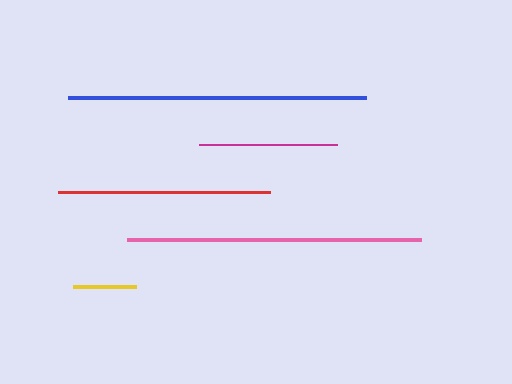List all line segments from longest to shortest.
From longest to shortest: blue, pink, red, magenta, yellow.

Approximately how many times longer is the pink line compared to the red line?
The pink line is approximately 1.4 times the length of the red line.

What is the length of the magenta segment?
The magenta segment is approximately 138 pixels long.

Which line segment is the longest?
The blue line is the longest at approximately 299 pixels.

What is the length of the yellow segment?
The yellow segment is approximately 62 pixels long.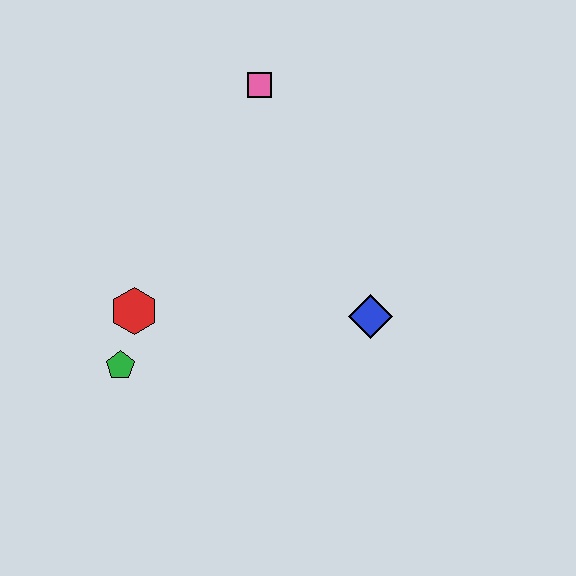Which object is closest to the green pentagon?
The red hexagon is closest to the green pentagon.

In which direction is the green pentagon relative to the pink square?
The green pentagon is below the pink square.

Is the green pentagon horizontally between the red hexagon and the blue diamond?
No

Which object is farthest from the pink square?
The green pentagon is farthest from the pink square.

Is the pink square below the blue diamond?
No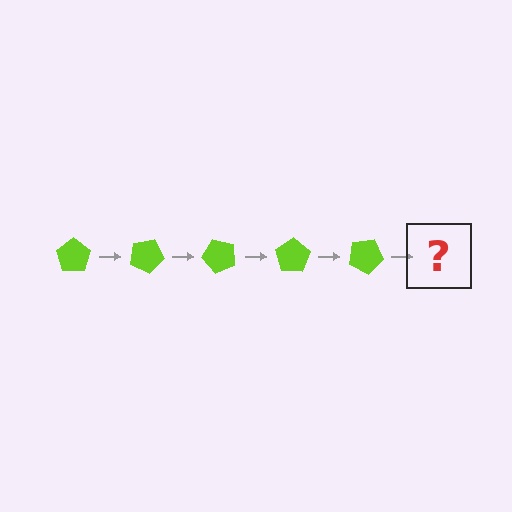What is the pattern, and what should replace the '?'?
The pattern is that the pentagon rotates 25 degrees each step. The '?' should be a lime pentagon rotated 125 degrees.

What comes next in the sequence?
The next element should be a lime pentagon rotated 125 degrees.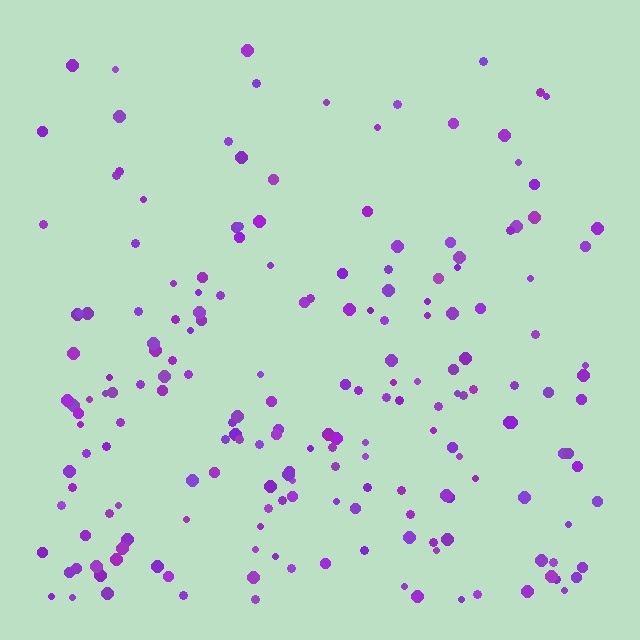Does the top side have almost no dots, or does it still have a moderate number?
Still a moderate number, just noticeably fewer than the bottom.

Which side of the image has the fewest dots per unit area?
The top.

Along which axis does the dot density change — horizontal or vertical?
Vertical.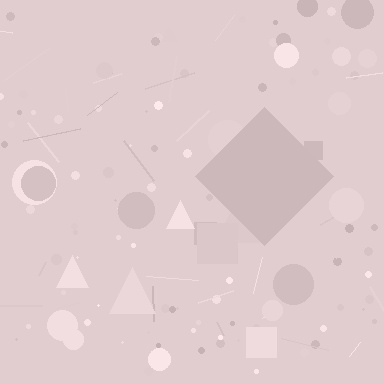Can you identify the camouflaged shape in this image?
The camouflaged shape is a diamond.